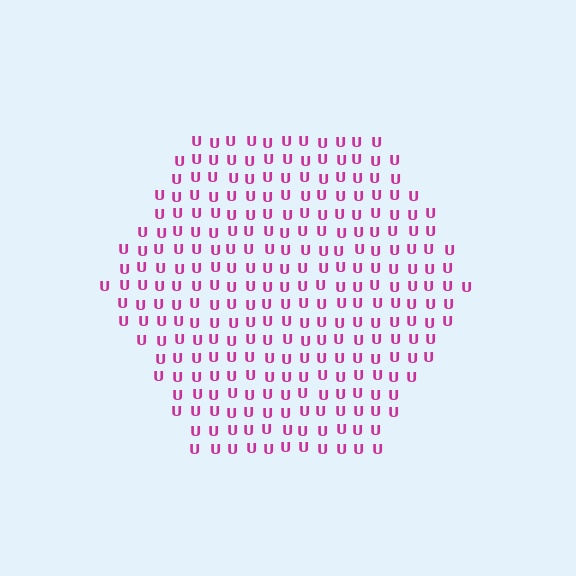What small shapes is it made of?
It is made of small letter U's.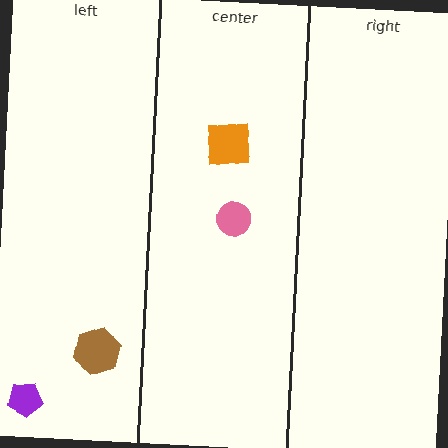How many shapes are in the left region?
2.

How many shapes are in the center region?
2.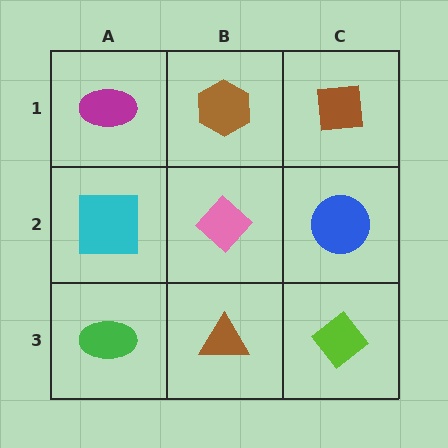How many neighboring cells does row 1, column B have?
3.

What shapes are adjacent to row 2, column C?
A brown square (row 1, column C), a lime diamond (row 3, column C), a pink diamond (row 2, column B).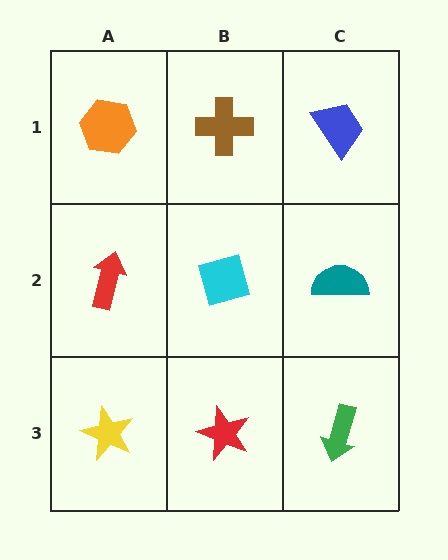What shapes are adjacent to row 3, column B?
A cyan diamond (row 2, column B), a yellow star (row 3, column A), a green arrow (row 3, column C).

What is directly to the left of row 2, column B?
A red arrow.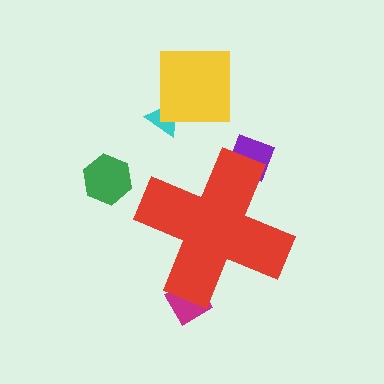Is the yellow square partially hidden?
No, the yellow square is fully visible.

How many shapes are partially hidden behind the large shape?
2 shapes are partially hidden.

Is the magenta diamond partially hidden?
Yes, the magenta diamond is partially hidden behind the red cross.